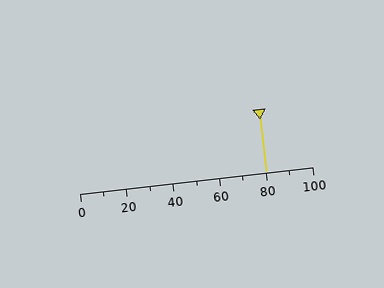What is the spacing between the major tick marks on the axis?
The major ticks are spaced 20 apart.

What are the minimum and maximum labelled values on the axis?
The axis runs from 0 to 100.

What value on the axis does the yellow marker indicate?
The marker indicates approximately 80.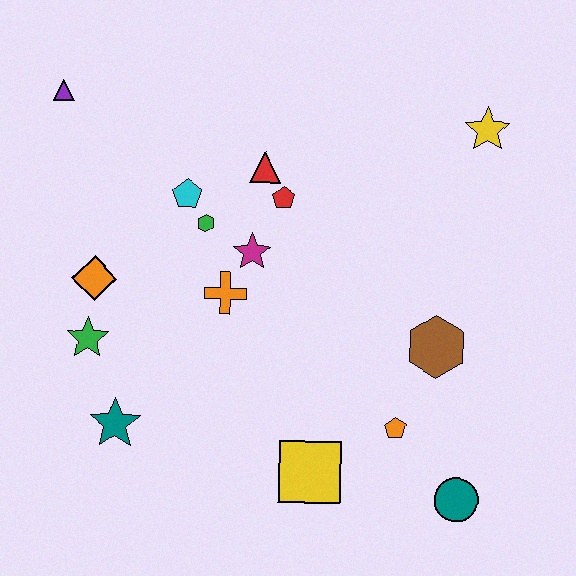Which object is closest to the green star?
The orange diamond is closest to the green star.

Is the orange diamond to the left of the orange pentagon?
Yes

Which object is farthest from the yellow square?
The purple triangle is farthest from the yellow square.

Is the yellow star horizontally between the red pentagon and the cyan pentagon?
No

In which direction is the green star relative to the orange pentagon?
The green star is to the left of the orange pentagon.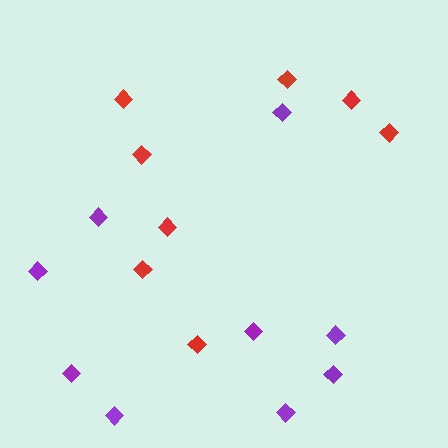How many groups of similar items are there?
There are 2 groups: one group of red diamonds (8) and one group of purple diamonds (9).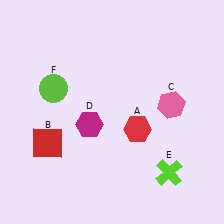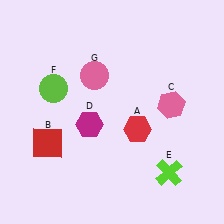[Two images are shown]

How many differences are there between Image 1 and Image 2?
There is 1 difference between the two images.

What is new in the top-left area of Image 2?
A pink circle (G) was added in the top-left area of Image 2.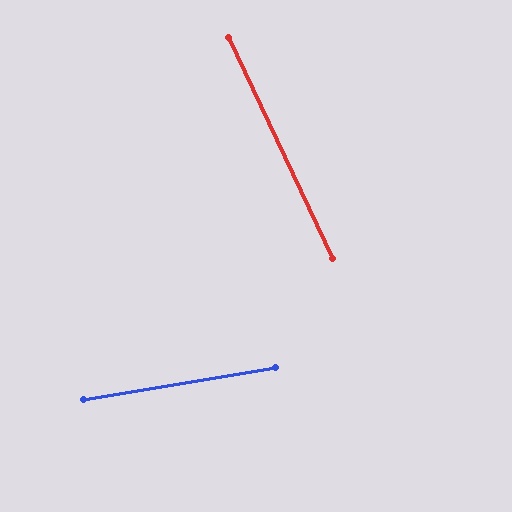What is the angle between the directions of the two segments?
Approximately 74 degrees.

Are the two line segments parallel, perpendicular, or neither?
Neither parallel nor perpendicular — they differ by about 74°.